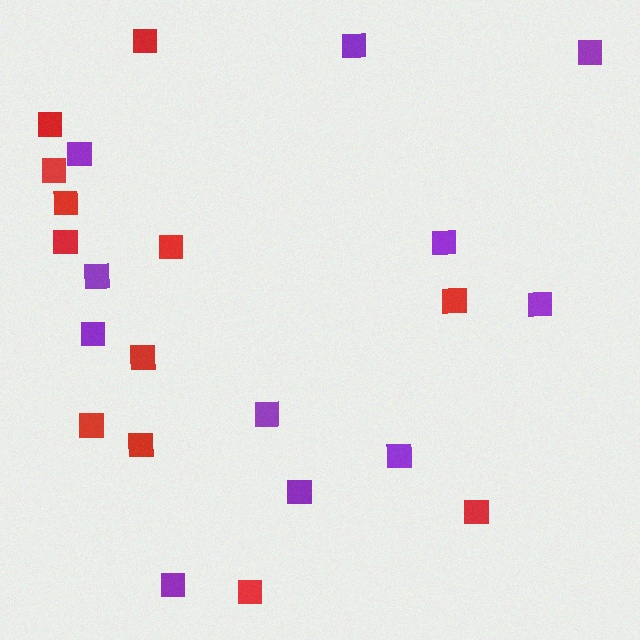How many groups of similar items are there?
There are 2 groups: one group of purple squares (11) and one group of red squares (12).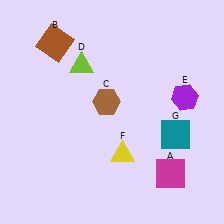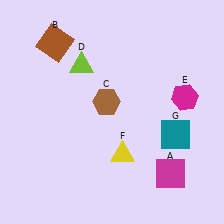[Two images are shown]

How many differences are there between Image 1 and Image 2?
There is 1 difference between the two images.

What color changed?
The hexagon (E) changed from purple in Image 1 to magenta in Image 2.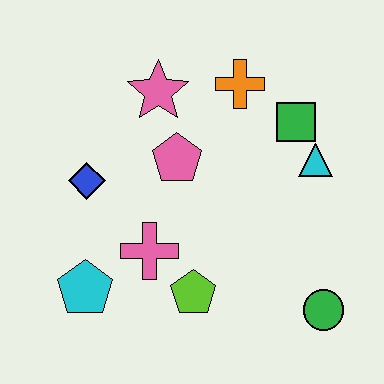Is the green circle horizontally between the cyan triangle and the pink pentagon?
No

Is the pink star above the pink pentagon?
Yes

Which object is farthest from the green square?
The cyan pentagon is farthest from the green square.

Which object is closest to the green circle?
The lime pentagon is closest to the green circle.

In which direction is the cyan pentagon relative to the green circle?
The cyan pentagon is to the left of the green circle.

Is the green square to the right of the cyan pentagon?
Yes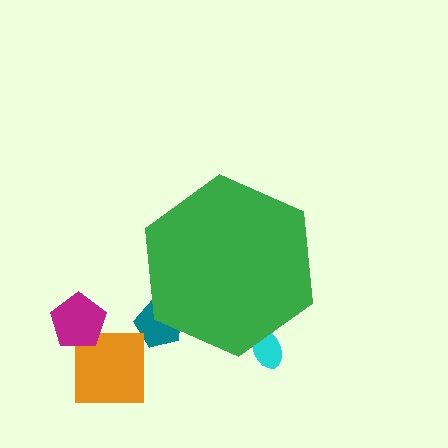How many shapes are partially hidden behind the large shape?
2 shapes are partially hidden.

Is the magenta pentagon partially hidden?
No, the magenta pentagon is fully visible.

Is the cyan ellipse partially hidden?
Yes, the cyan ellipse is partially hidden behind the green hexagon.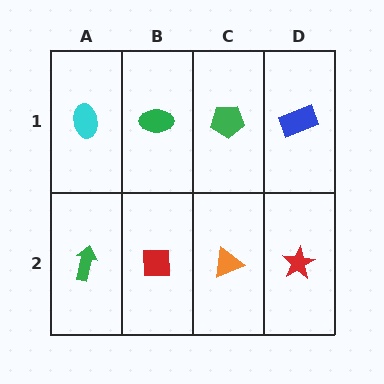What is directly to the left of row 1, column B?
A cyan ellipse.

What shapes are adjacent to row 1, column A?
A green arrow (row 2, column A), a green ellipse (row 1, column B).